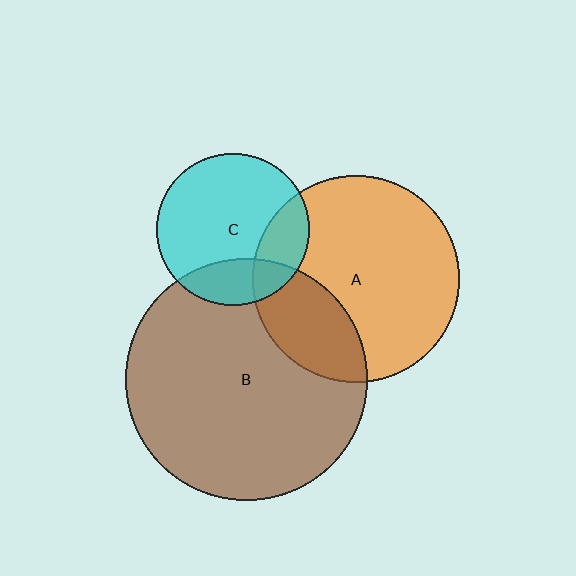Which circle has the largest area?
Circle B (brown).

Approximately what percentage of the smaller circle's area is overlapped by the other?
Approximately 25%.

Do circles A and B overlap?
Yes.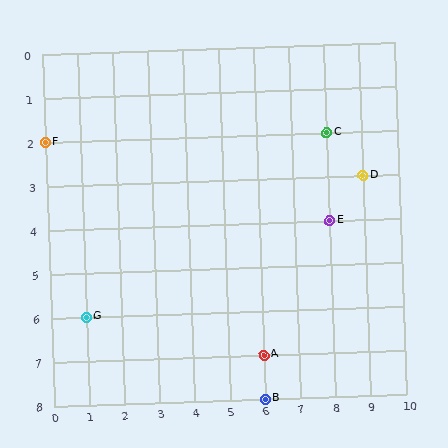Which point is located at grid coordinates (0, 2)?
Point F is at (0, 2).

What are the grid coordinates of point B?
Point B is at grid coordinates (6, 8).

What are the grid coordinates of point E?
Point E is at grid coordinates (8, 4).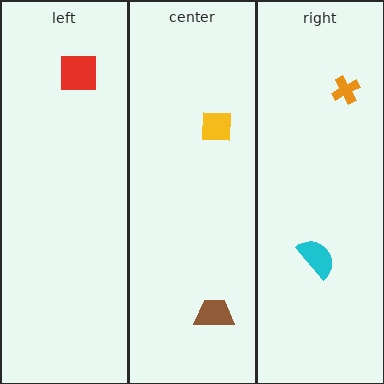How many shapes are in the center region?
2.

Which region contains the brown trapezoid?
The center region.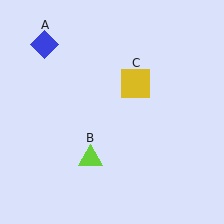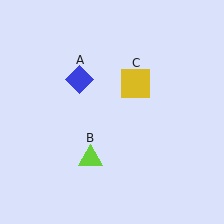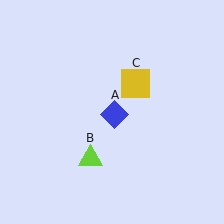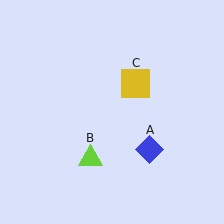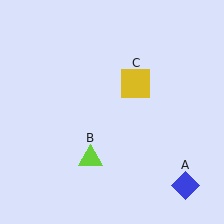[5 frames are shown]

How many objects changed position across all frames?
1 object changed position: blue diamond (object A).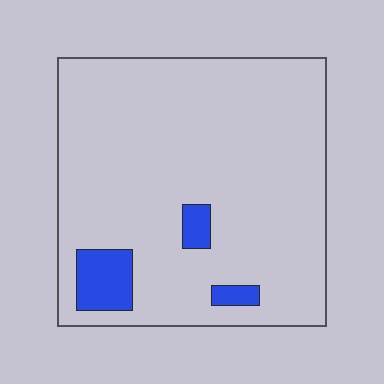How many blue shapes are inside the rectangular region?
3.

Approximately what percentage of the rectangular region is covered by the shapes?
Approximately 10%.